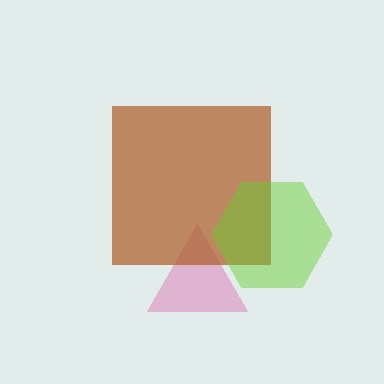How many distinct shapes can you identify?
There are 3 distinct shapes: a pink triangle, a brown square, a lime hexagon.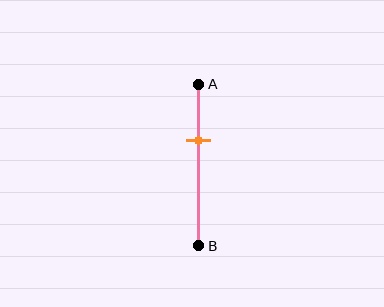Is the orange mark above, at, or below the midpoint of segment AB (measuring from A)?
The orange mark is above the midpoint of segment AB.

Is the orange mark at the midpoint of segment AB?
No, the mark is at about 35% from A, not at the 50% midpoint.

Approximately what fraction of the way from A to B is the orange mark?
The orange mark is approximately 35% of the way from A to B.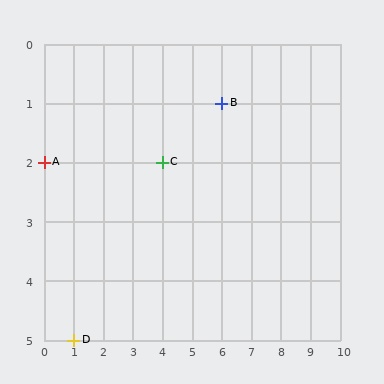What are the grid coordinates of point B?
Point B is at grid coordinates (6, 1).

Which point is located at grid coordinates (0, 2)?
Point A is at (0, 2).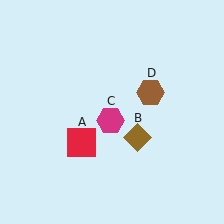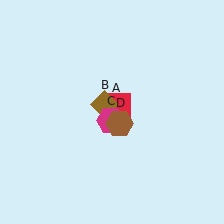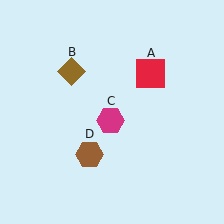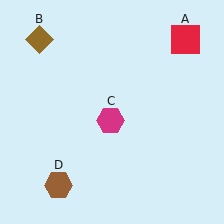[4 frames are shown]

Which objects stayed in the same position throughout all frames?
Magenta hexagon (object C) remained stationary.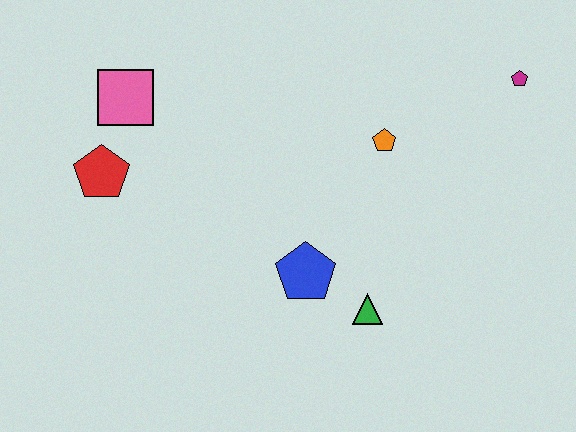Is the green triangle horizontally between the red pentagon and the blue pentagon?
No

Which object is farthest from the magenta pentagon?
The red pentagon is farthest from the magenta pentagon.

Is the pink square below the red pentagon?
No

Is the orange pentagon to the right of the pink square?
Yes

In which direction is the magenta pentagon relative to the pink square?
The magenta pentagon is to the right of the pink square.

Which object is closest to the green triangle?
The blue pentagon is closest to the green triangle.